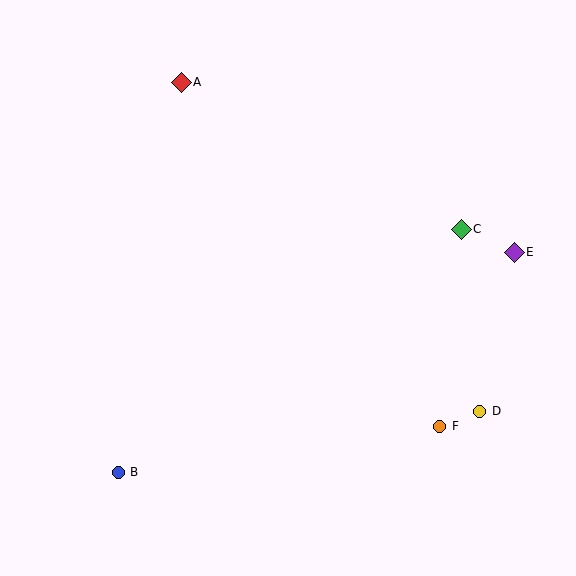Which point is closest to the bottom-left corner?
Point B is closest to the bottom-left corner.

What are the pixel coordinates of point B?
Point B is at (118, 472).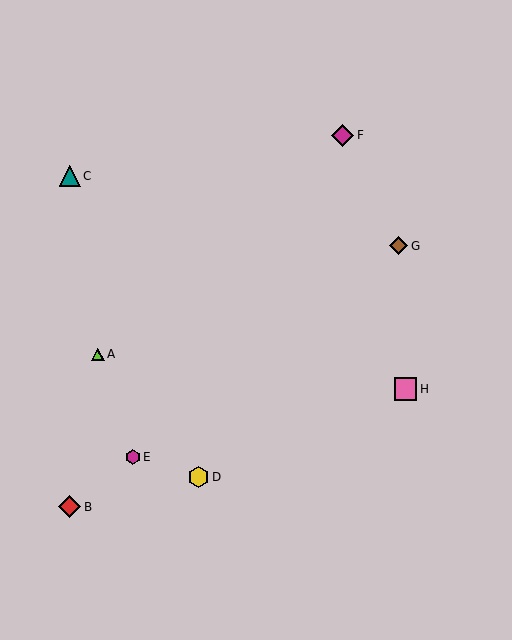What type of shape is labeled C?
Shape C is a teal triangle.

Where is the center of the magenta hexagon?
The center of the magenta hexagon is at (133, 457).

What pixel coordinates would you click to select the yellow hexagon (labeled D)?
Click at (199, 477) to select the yellow hexagon D.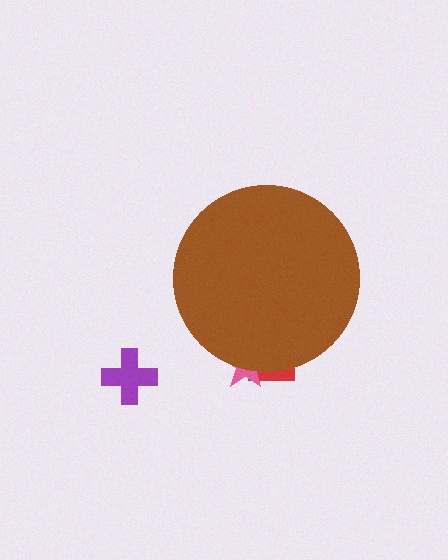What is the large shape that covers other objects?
A brown circle.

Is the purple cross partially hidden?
No, the purple cross is fully visible.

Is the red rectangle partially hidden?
Yes, the red rectangle is partially hidden behind the brown circle.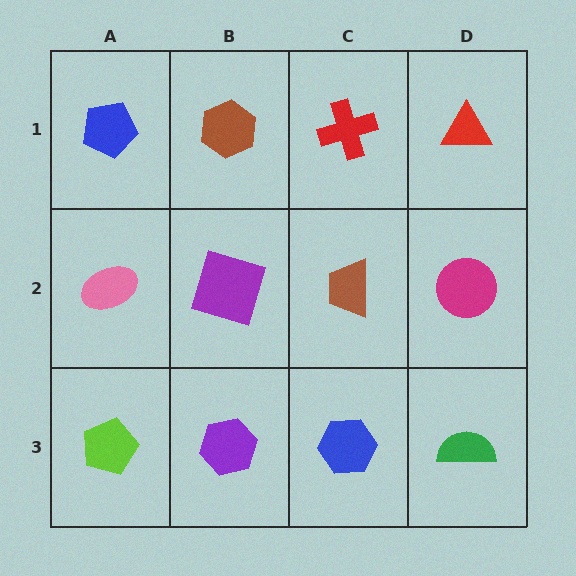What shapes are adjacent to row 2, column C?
A red cross (row 1, column C), a blue hexagon (row 3, column C), a purple square (row 2, column B), a magenta circle (row 2, column D).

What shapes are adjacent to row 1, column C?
A brown trapezoid (row 2, column C), a brown hexagon (row 1, column B), a red triangle (row 1, column D).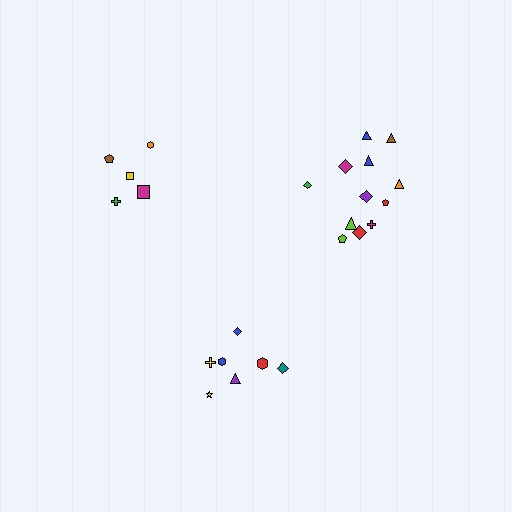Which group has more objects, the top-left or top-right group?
The top-right group.